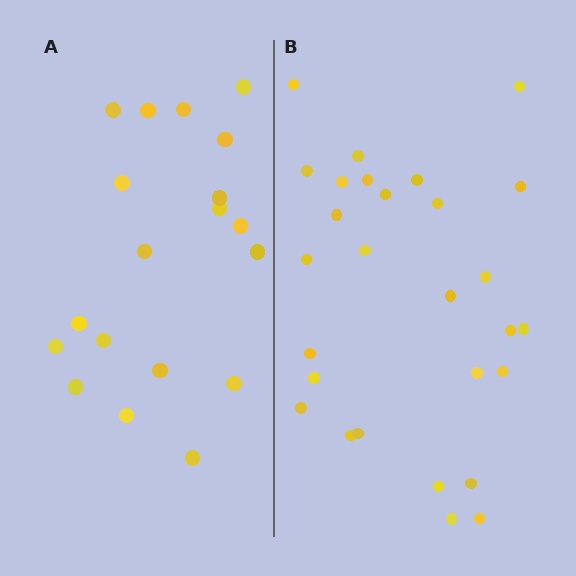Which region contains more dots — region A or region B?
Region B (the right region) has more dots.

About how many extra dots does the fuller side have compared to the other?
Region B has roughly 8 or so more dots than region A.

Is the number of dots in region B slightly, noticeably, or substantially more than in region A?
Region B has substantially more. The ratio is roughly 1.5 to 1.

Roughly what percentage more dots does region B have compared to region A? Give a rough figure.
About 45% more.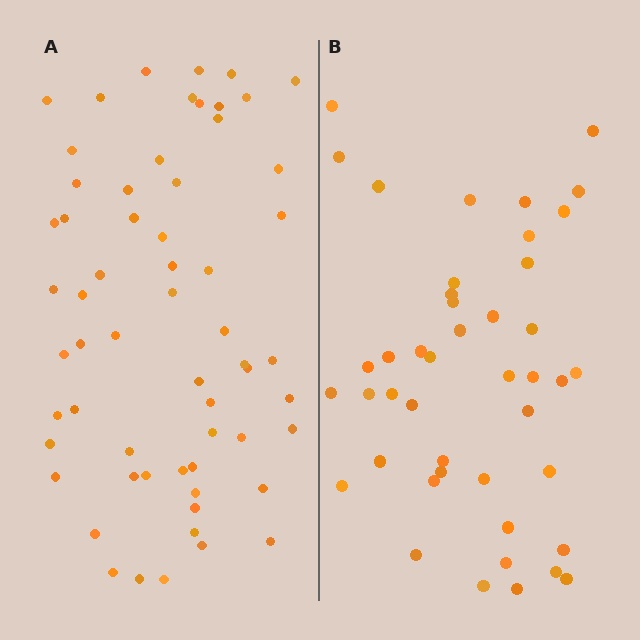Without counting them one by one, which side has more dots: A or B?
Region A (the left region) has more dots.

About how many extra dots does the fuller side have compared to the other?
Region A has approximately 15 more dots than region B.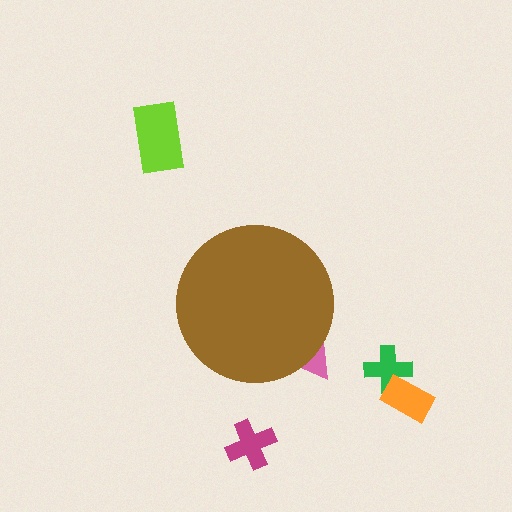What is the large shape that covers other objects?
A brown circle.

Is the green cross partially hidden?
No, the green cross is fully visible.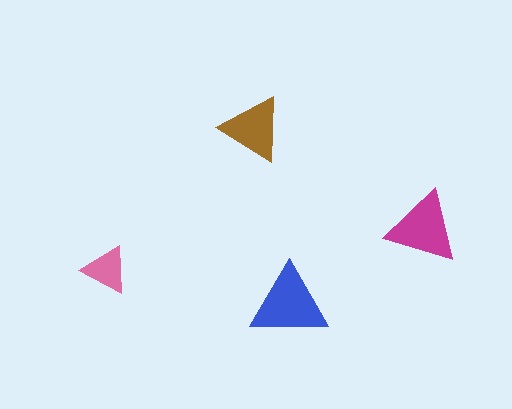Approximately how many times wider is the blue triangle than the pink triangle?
About 1.5 times wider.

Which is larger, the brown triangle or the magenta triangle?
The magenta one.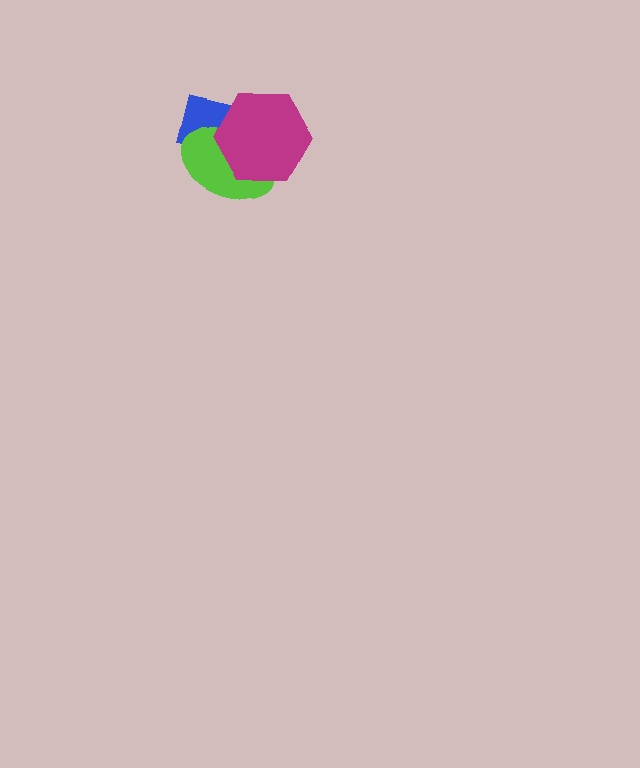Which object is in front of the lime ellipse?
The magenta hexagon is in front of the lime ellipse.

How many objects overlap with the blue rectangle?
2 objects overlap with the blue rectangle.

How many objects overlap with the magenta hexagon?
2 objects overlap with the magenta hexagon.